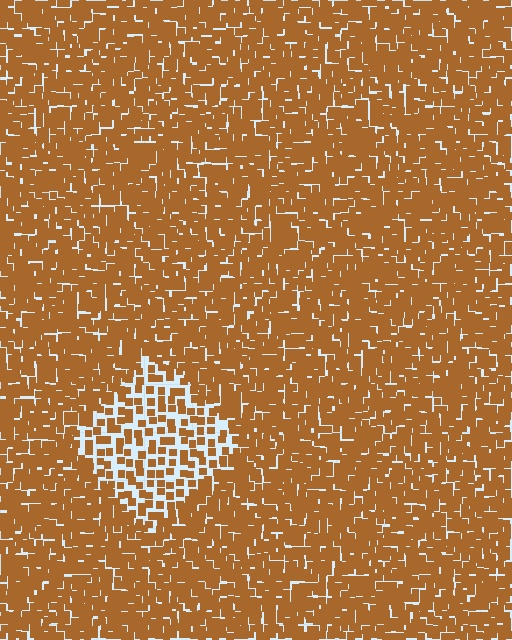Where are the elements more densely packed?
The elements are more densely packed outside the diamond boundary.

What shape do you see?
I see a diamond.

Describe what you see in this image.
The image contains small brown elements arranged at two different densities. A diamond-shaped region is visible where the elements are less densely packed than the surrounding area.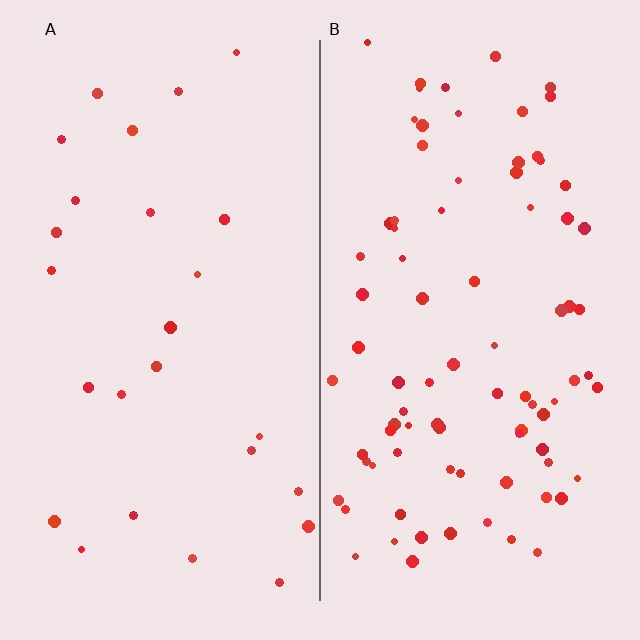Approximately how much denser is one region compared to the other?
Approximately 3.3× — region B over region A.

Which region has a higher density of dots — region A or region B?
B (the right).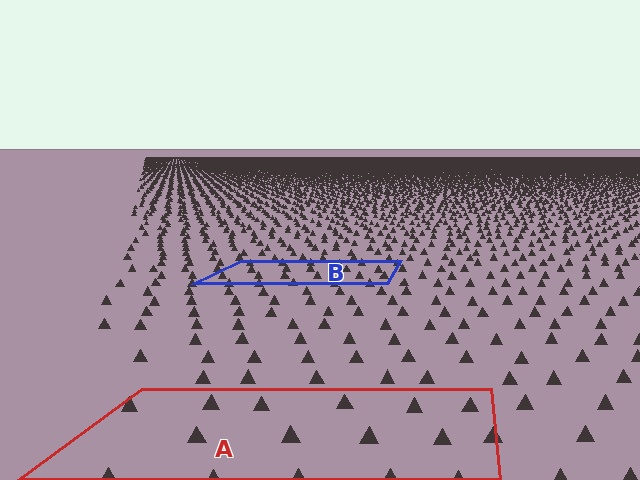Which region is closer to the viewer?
Region A is closer. The texture elements there are larger and more spread out.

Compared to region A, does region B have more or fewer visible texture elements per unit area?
Region B has more texture elements per unit area — they are packed more densely because it is farther away.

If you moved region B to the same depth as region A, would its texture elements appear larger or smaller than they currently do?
They would appear larger. At a closer depth, the same texture elements are projected at a bigger on-screen size.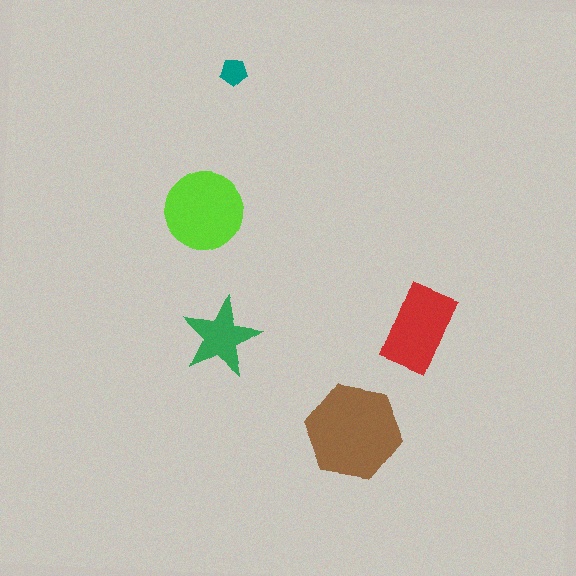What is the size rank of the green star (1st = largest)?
4th.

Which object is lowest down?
The brown hexagon is bottommost.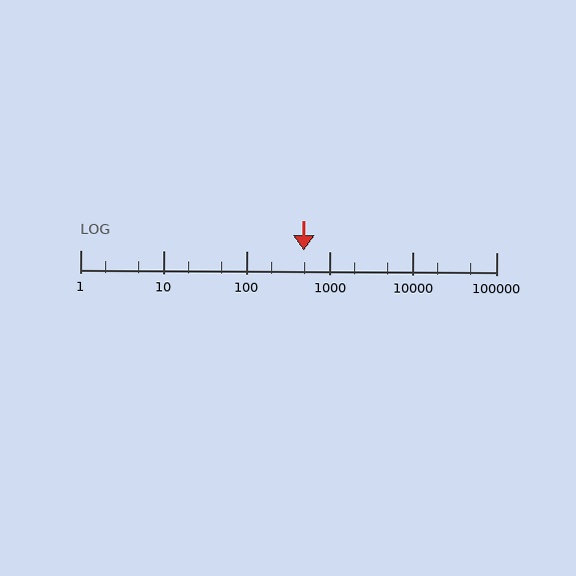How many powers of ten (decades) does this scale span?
The scale spans 5 decades, from 1 to 100000.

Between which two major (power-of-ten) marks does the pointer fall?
The pointer is between 100 and 1000.